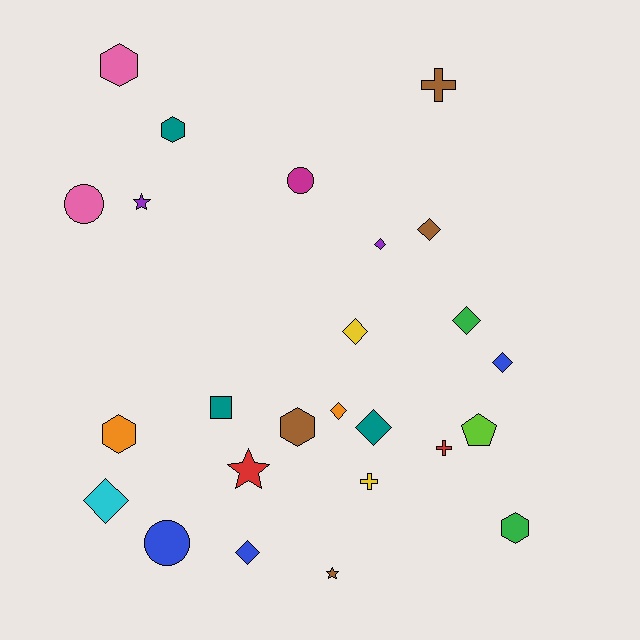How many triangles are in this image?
There are no triangles.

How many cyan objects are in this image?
There is 1 cyan object.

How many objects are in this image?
There are 25 objects.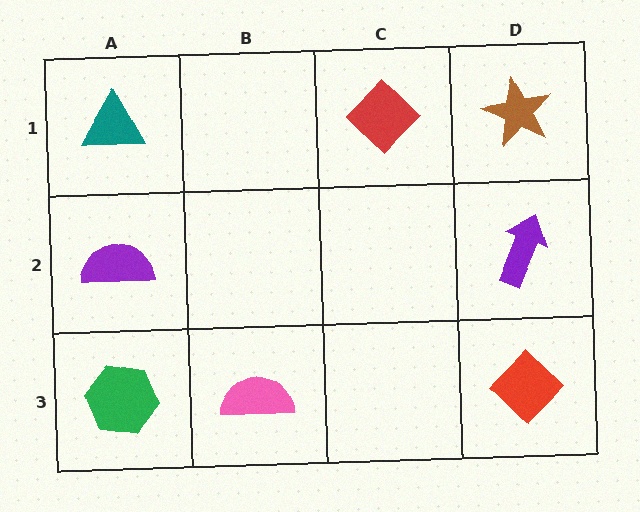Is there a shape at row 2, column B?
No, that cell is empty.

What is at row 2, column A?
A purple semicircle.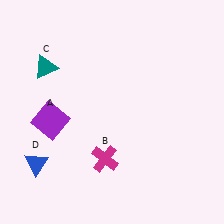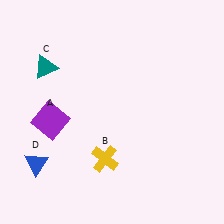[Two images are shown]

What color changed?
The cross (B) changed from magenta in Image 1 to yellow in Image 2.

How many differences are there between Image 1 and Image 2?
There is 1 difference between the two images.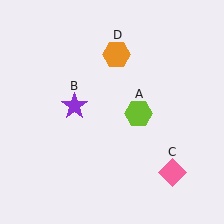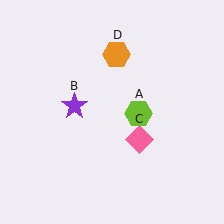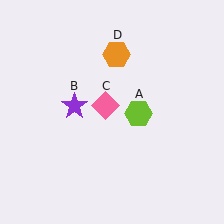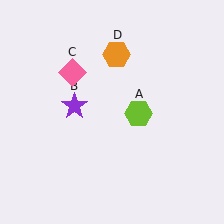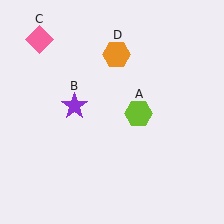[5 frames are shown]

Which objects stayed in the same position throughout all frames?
Lime hexagon (object A) and purple star (object B) and orange hexagon (object D) remained stationary.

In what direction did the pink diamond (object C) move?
The pink diamond (object C) moved up and to the left.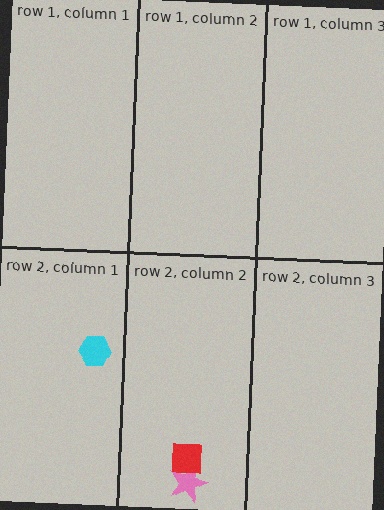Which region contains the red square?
The row 2, column 2 region.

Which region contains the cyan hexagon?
The row 2, column 1 region.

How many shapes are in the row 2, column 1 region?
1.